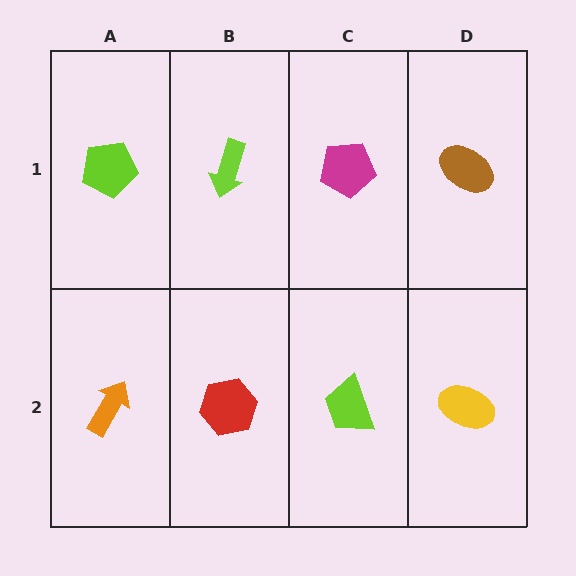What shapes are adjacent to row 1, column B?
A red hexagon (row 2, column B), a lime pentagon (row 1, column A), a magenta pentagon (row 1, column C).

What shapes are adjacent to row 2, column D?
A brown ellipse (row 1, column D), a lime trapezoid (row 2, column C).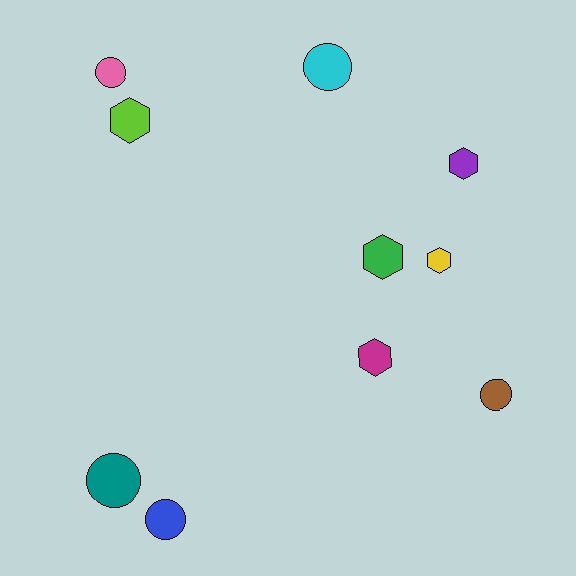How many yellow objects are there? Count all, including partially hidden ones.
There is 1 yellow object.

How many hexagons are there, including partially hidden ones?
There are 5 hexagons.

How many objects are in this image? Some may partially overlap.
There are 10 objects.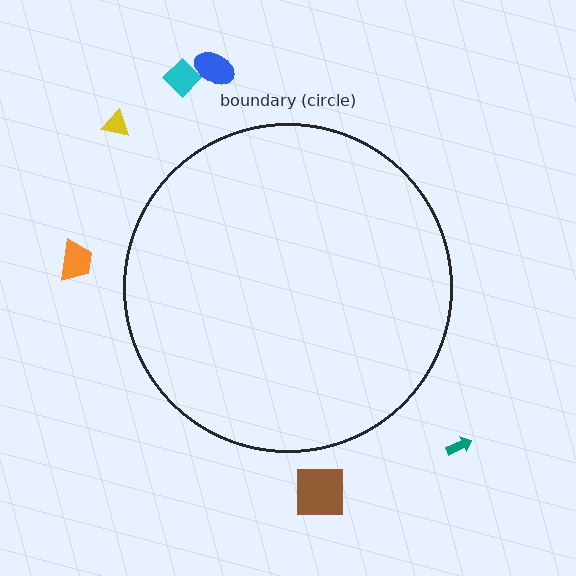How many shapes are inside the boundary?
0 inside, 6 outside.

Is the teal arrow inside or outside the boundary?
Outside.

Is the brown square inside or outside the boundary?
Outside.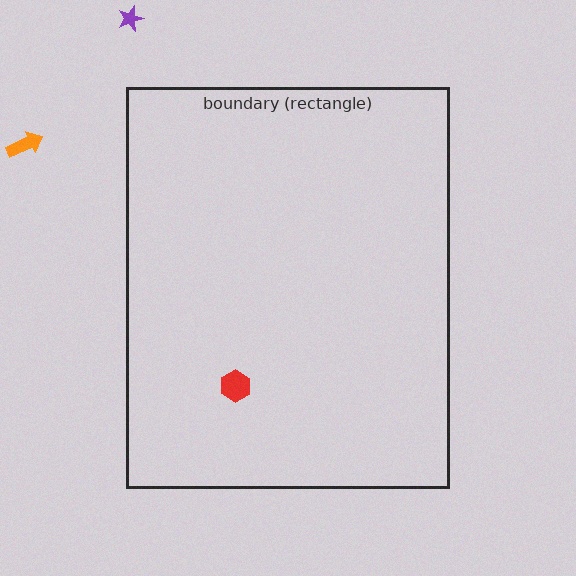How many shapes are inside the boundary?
1 inside, 2 outside.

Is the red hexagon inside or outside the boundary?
Inside.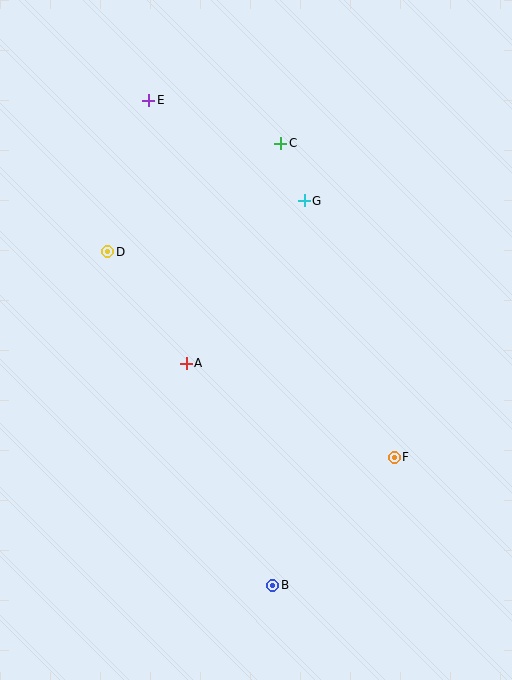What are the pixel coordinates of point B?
Point B is at (273, 585).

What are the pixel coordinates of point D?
Point D is at (108, 252).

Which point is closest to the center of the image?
Point A at (186, 363) is closest to the center.